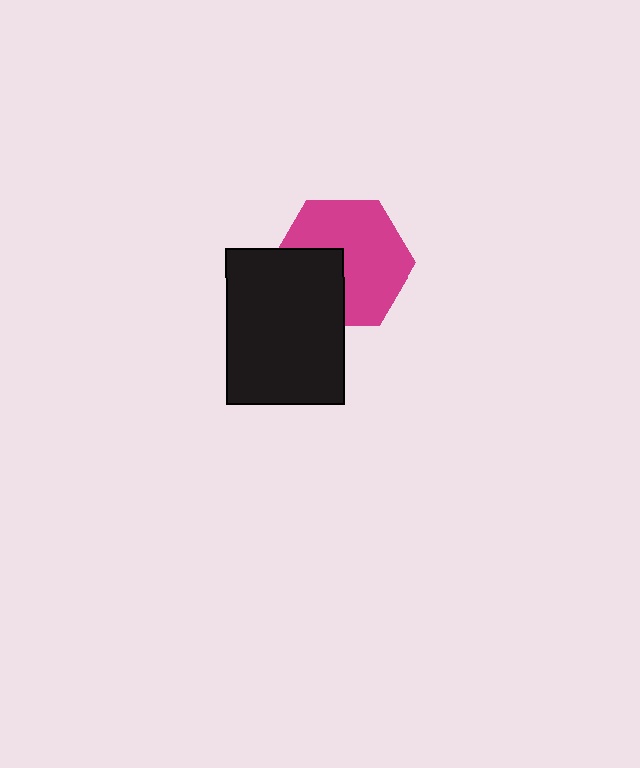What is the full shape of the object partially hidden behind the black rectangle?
The partially hidden object is a magenta hexagon.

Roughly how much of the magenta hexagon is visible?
Most of it is visible (roughly 66%).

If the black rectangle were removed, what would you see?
You would see the complete magenta hexagon.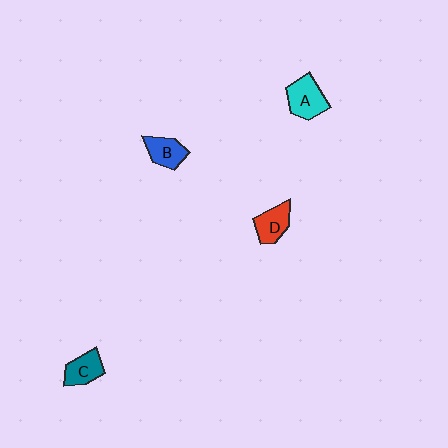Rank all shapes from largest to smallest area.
From largest to smallest: A (cyan), D (red), B (blue), C (teal).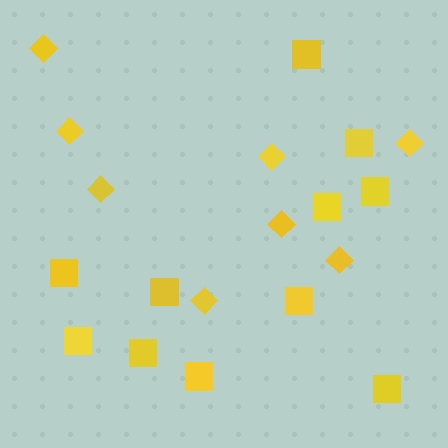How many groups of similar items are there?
There are 2 groups: one group of squares (11) and one group of diamonds (8).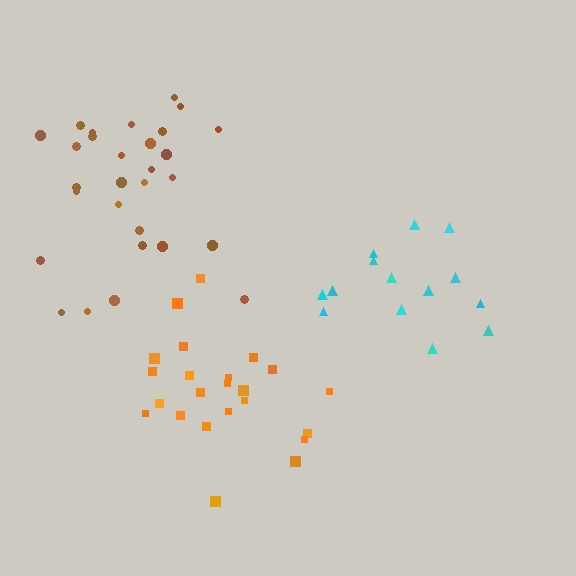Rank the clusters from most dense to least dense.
brown, orange, cyan.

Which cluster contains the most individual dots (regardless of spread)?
Brown (29).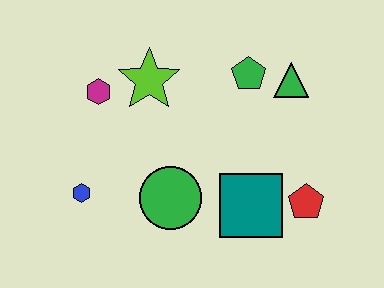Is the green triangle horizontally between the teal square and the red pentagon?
Yes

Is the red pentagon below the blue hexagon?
Yes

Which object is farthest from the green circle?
The green triangle is farthest from the green circle.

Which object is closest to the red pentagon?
The teal square is closest to the red pentagon.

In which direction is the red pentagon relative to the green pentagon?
The red pentagon is below the green pentagon.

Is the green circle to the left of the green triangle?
Yes